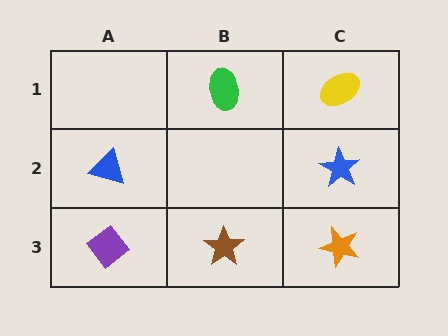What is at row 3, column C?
An orange star.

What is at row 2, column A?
A blue triangle.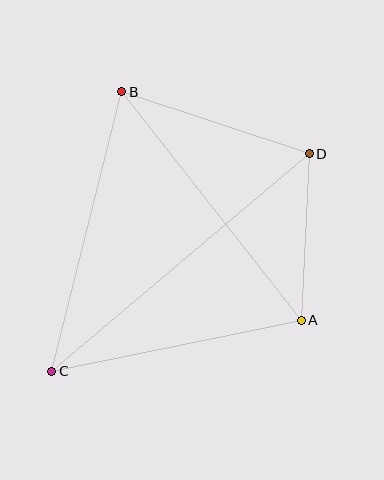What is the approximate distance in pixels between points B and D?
The distance between B and D is approximately 197 pixels.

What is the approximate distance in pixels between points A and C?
The distance between A and C is approximately 254 pixels.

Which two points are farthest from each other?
Points C and D are farthest from each other.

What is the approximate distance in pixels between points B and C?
The distance between B and C is approximately 288 pixels.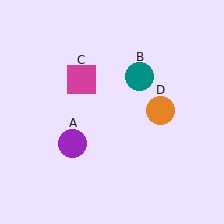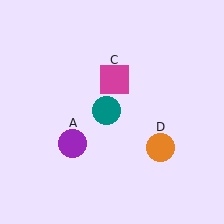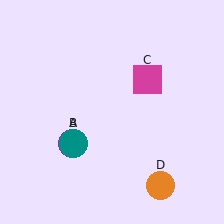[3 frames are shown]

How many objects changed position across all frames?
3 objects changed position: teal circle (object B), magenta square (object C), orange circle (object D).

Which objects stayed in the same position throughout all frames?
Purple circle (object A) remained stationary.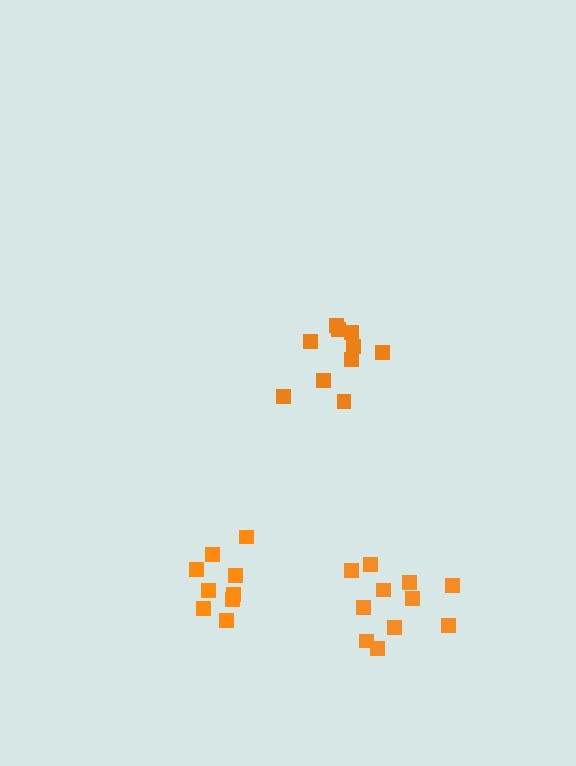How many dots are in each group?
Group 1: 10 dots, Group 2: 9 dots, Group 3: 11 dots (30 total).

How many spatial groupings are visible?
There are 3 spatial groupings.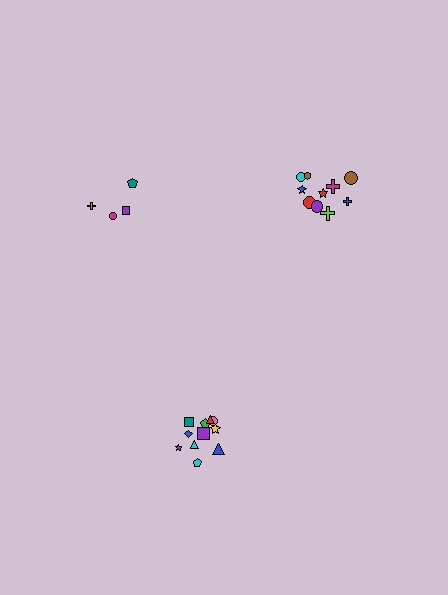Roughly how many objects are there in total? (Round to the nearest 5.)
Roughly 25 objects in total.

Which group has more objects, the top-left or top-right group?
The top-right group.